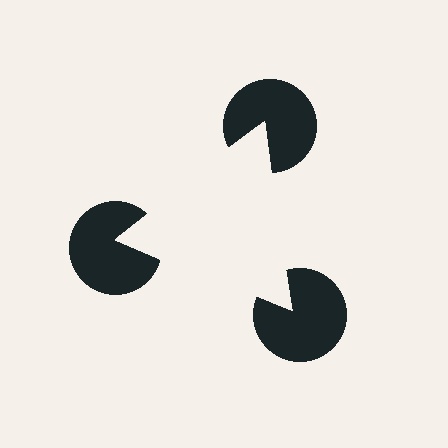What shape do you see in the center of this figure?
An illusory triangle — its edges are inferred from the aligned wedge cuts in the pac-man discs, not physically drawn.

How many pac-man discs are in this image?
There are 3 — one at each vertex of the illusory triangle.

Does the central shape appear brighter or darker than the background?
It typically appears slightly brighter than the background, even though no actual brightness change is drawn.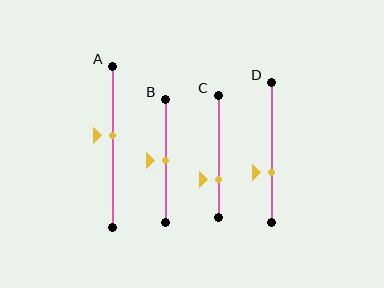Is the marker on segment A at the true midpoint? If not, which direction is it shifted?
No, the marker on segment A is shifted upward by about 7% of the segment length.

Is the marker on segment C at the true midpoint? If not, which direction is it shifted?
No, the marker on segment C is shifted downward by about 19% of the segment length.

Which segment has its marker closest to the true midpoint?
Segment B has its marker closest to the true midpoint.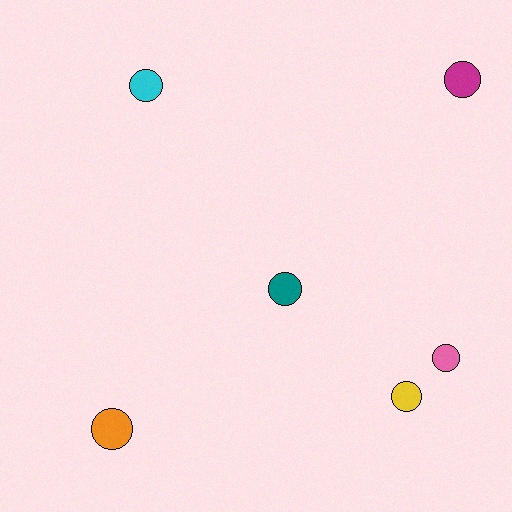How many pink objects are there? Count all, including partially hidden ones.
There is 1 pink object.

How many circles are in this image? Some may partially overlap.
There are 6 circles.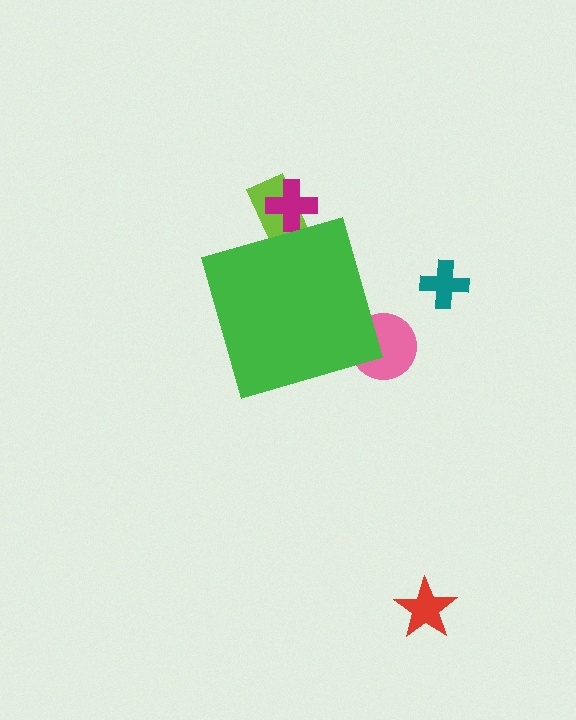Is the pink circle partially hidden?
Yes, the pink circle is partially hidden behind the green diamond.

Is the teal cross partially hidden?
No, the teal cross is fully visible.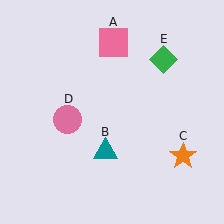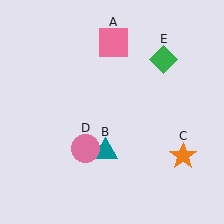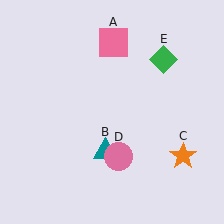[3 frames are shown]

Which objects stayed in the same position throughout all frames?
Pink square (object A) and teal triangle (object B) and orange star (object C) and green diamond (object E) remained stationary.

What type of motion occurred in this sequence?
The pink circle (object D) rotated counterclockwise around the center of the scene.